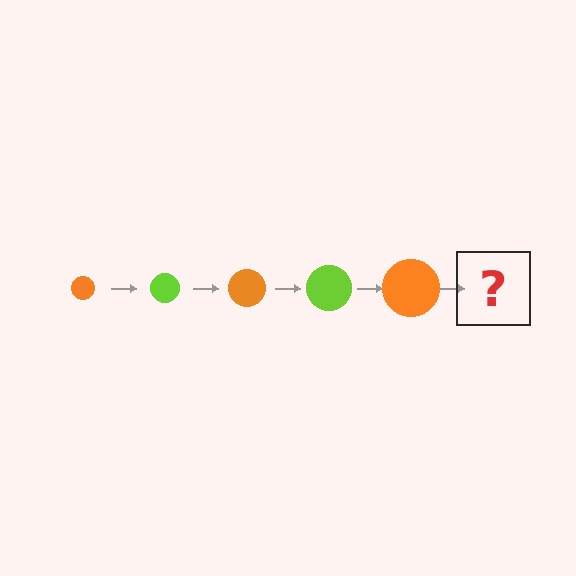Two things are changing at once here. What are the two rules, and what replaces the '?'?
The two rules are that the circle grows larger each step and the color cycles through orange and lime. The '?' should be a lime circle, larger than the previous one.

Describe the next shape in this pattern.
It should be a lime circle, larger than the previous one.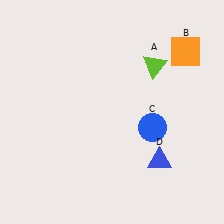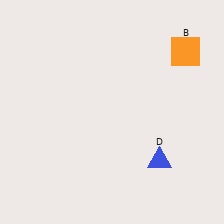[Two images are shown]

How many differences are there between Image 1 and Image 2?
There are 2 differences between the two images.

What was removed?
The lime triangle (A), the blue circle (C) were removed in Image 2.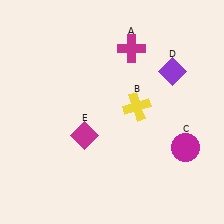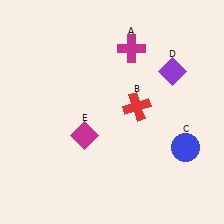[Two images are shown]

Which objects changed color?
B changed from yellow to red. C changed from magenta to blue.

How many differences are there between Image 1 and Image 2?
There are 2 differences between the two images.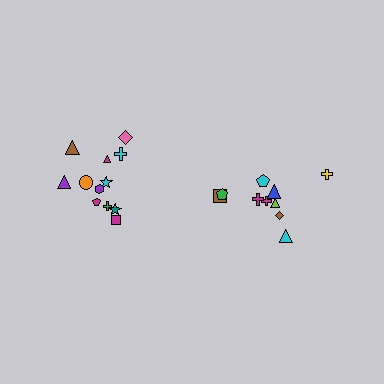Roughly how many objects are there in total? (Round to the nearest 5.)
Roughly 20 objects in total.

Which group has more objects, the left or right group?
The left group.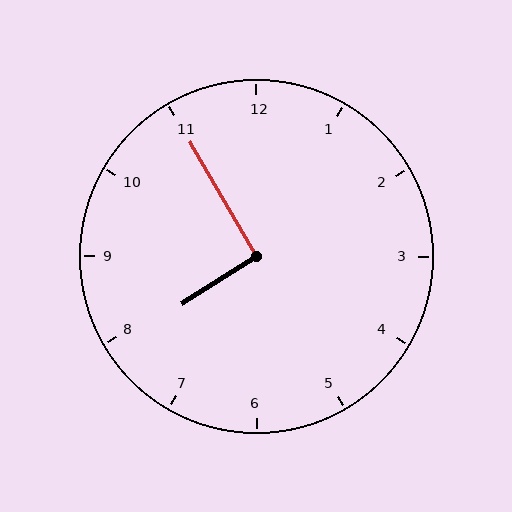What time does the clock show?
7:55.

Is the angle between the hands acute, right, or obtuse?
It is right.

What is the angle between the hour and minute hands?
Approximately 92 degrees.